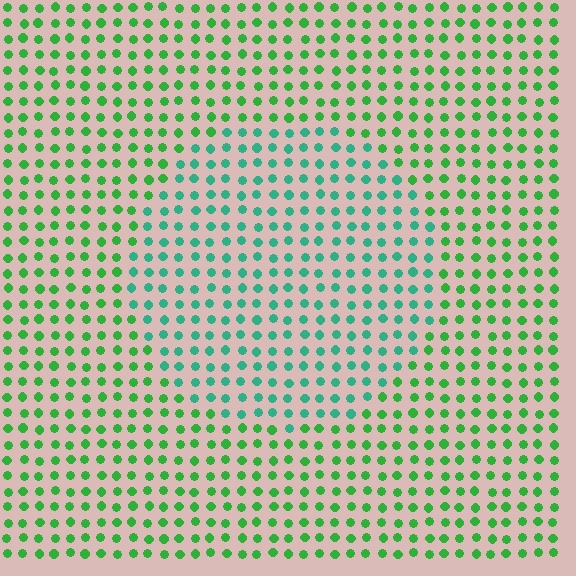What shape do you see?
I see a circle.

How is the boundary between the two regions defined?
The boundary is defined purely by a slight shift in hue (about 36 degrees). Spacing, size, and orientation are identical on both sides.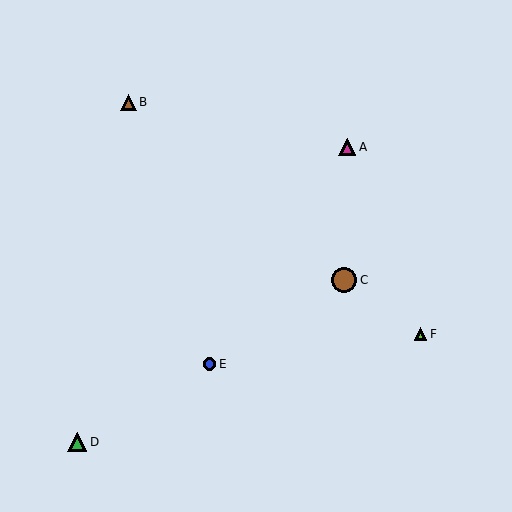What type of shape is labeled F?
Shape F is a lime triangle.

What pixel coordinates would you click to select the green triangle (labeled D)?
Click at (77, 442) to select the green triangle D.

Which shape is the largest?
The brown circle (labeled C) is the largest.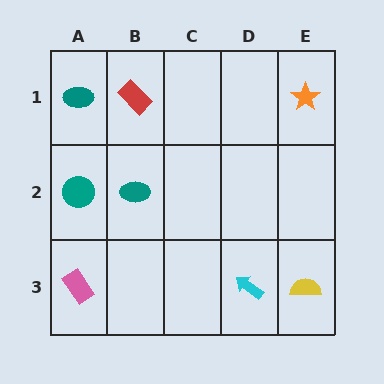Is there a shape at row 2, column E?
No, that cell is empty.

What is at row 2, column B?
A teal ellipse.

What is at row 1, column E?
An orange star.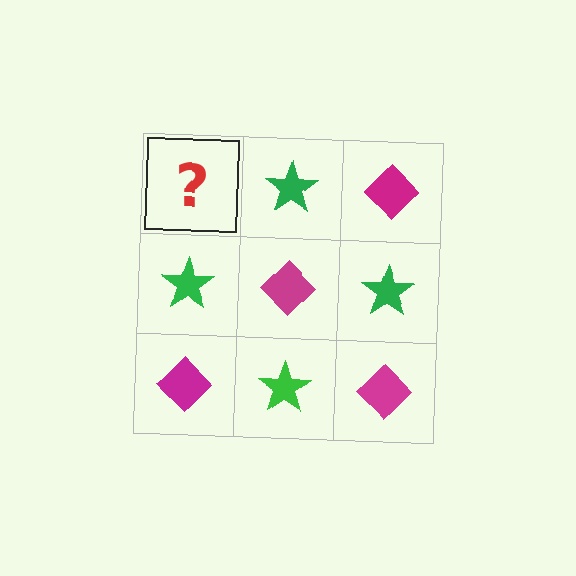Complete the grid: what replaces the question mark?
The question mark should be replaced with a magenta diamond.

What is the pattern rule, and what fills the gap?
The rule is that it alternates magenta diamond and green star in a checkerboard pattern. The gap should be filled with a magenta diamond.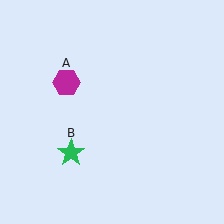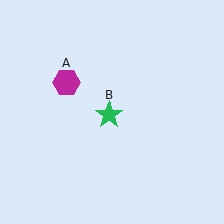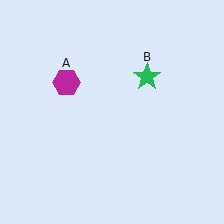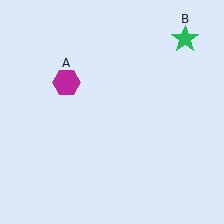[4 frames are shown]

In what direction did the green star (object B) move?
The green star (object B) moved up and to the right.